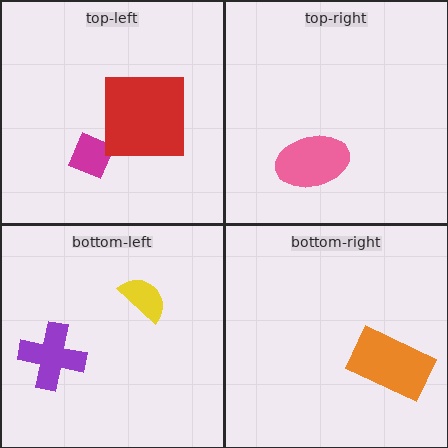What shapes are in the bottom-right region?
The orange rectangle.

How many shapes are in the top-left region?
2.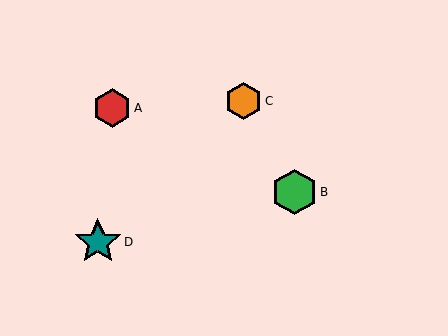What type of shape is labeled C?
Shape C is an orange hexagon.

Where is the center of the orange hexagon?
The center of the orange hexagon is at (243, 101).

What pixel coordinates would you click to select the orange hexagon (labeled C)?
Click at (243, 101) to select the orange hexagon C.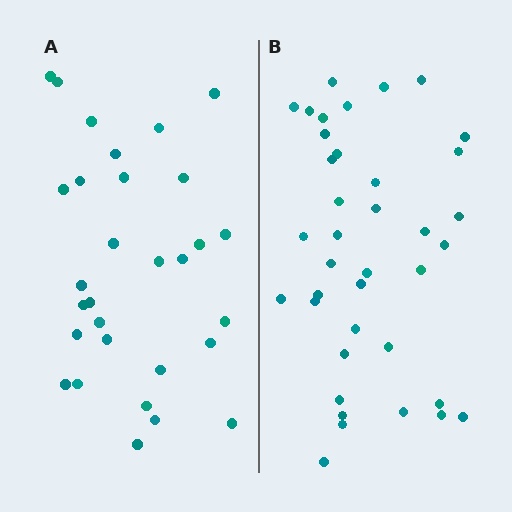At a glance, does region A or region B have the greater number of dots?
Region B (the right region) has more dots.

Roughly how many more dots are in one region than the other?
Region B has roughly 8 or so more dots than region A.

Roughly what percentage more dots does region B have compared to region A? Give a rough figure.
About 25% more.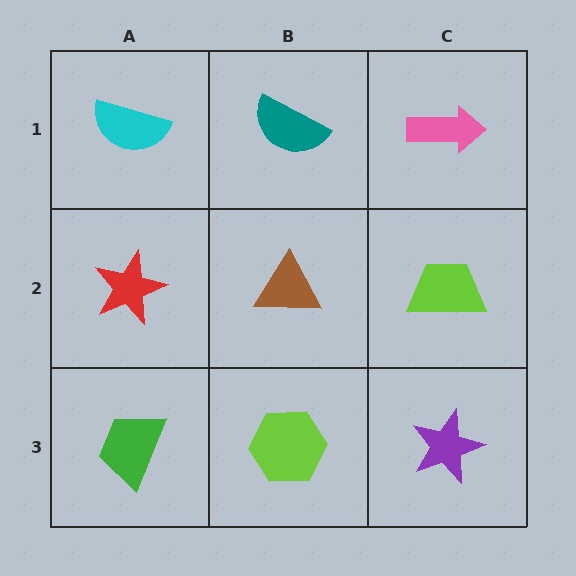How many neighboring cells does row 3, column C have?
2.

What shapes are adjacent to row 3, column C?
A lime trapezoid (row 2, column C), a lime hexagon (row 3, column B).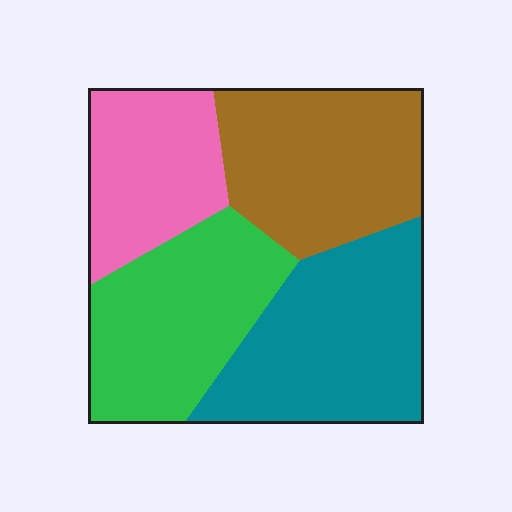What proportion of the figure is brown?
Brown covers 26% of the figure.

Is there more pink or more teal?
Teal.